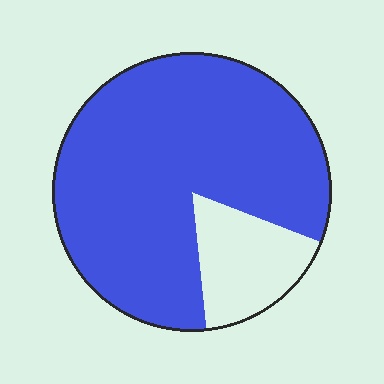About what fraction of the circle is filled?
About five sixths (5/6).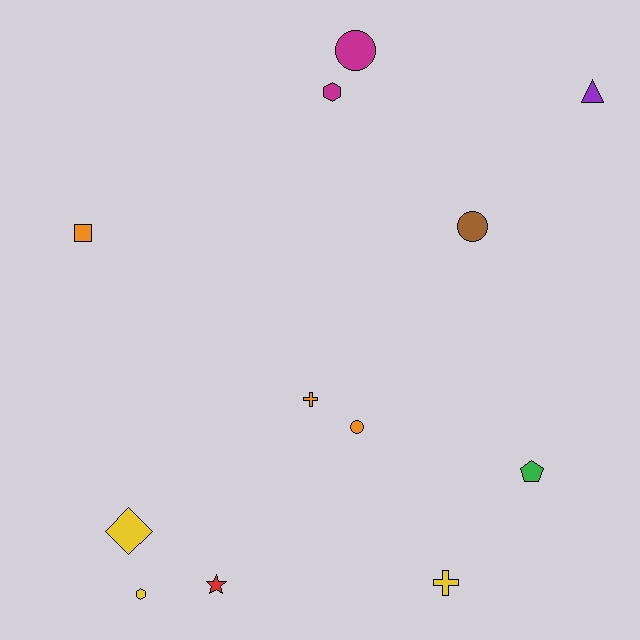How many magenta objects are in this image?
There are 2 magenta objects.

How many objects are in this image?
There are 12 objects.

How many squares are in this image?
There is 1 square.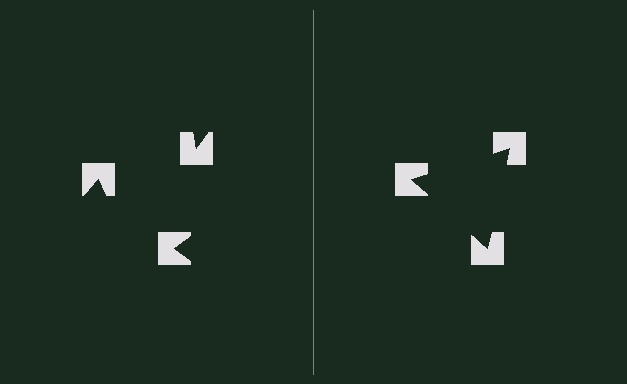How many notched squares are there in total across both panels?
6 — 3 on each side.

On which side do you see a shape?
An illusory triangle appears on the right side. On the left side the wedge cuts are rotated, so no coherent shape forms.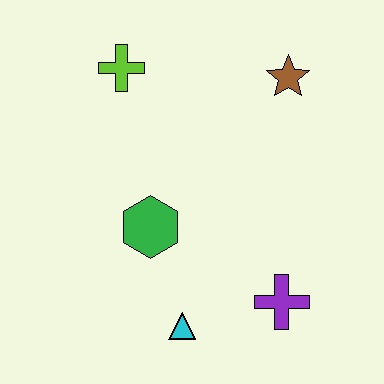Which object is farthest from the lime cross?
The purple cross is farthest from the lime cross.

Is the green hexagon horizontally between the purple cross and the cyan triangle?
No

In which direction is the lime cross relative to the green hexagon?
The lime cross is above the green hexagon.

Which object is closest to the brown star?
The lime cross is closest to the brown star.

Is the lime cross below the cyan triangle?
No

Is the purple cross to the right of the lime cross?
Yes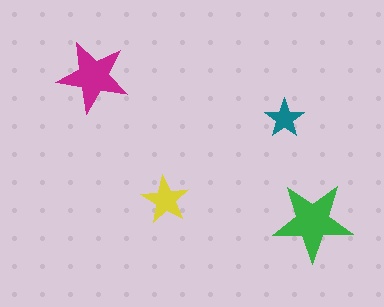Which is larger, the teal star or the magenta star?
The magenta one.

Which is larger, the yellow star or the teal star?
The yellow one.